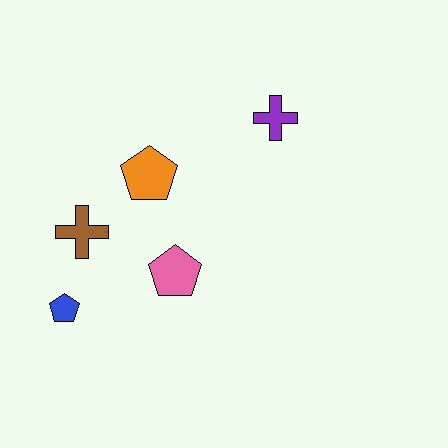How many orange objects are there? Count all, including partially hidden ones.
There is 1 orange object.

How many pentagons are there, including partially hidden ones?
There are 3 pentagons.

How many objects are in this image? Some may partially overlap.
There are 5 objects.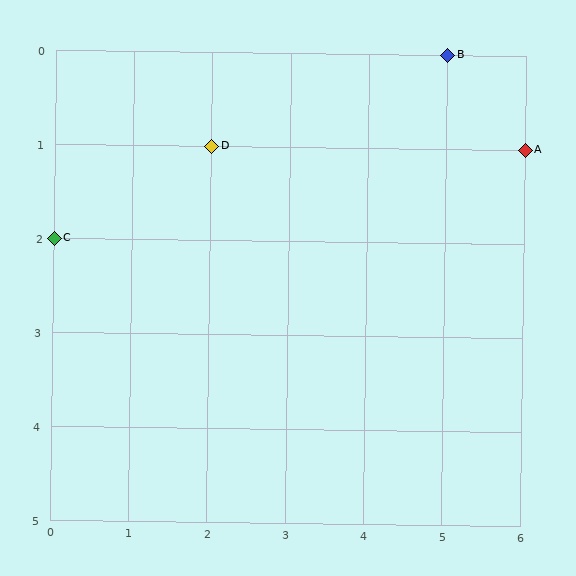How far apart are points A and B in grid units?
Points A and B are 1 column and 1 row apart (about 1.4 grid units diagonally).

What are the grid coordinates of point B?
Point B is at grid coordinates (5, 0).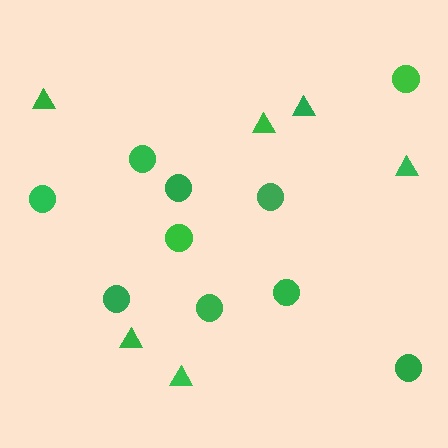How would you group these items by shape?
There are 2 groups: one group of triangles (6) and one group of circles (10).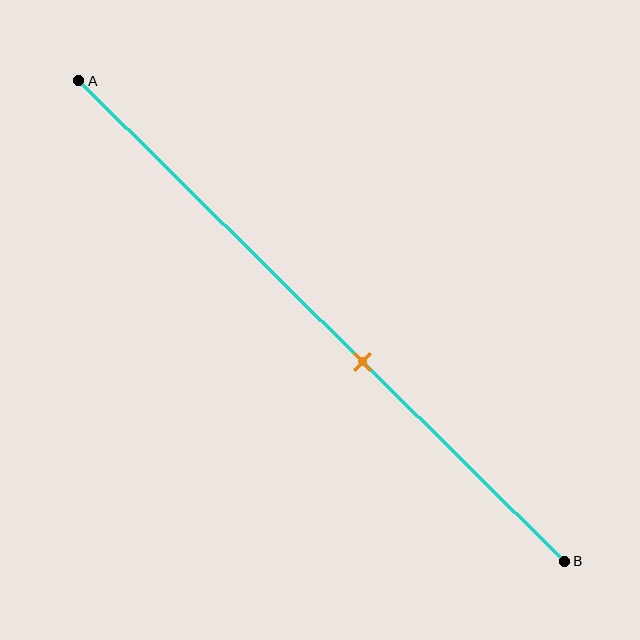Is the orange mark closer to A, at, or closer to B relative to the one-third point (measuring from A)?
The orange mark is closer to point B than the one-third point of segment AB.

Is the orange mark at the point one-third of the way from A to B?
No, the mark is at about 60% from A, not at the 33% one-third point.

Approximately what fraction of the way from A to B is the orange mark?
The orange mark is approximately 60% of the way from A to B.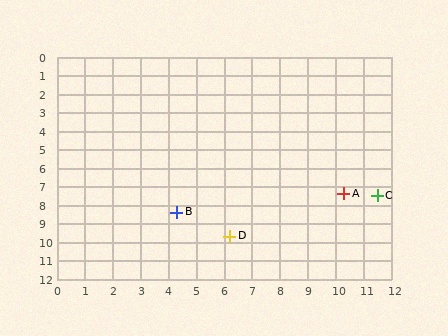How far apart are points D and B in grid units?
Points D and B are about 2.3 grid units apart.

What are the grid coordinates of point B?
Point B is at approximately (4.3, 8.4).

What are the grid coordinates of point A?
Point A is at approximately (10.3, 7.4).